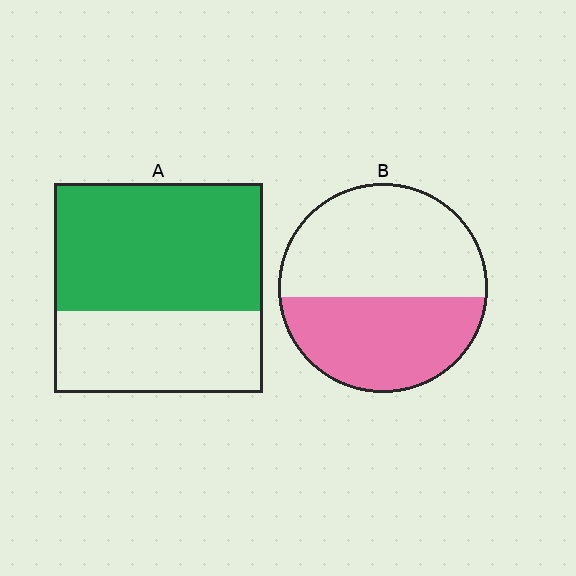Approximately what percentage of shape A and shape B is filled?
A is approximately 60% and B is approximately 45%.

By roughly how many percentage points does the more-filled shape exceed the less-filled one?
By roughly 15 percentage points (A over B).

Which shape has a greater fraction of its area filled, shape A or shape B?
Shape A.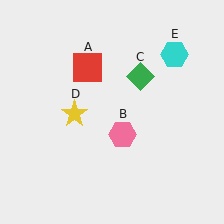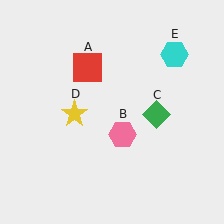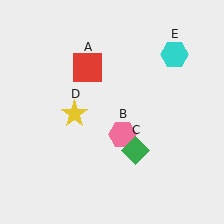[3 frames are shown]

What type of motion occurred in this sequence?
The green diamond (object C) rotated clockwise around the center of the scene.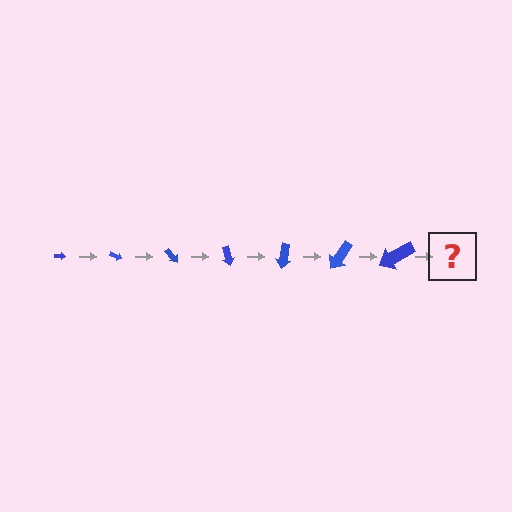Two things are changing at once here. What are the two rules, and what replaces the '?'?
The two rules are that the arrow grows larger each step and it rotates 25 degrees each step. The '?' should be an arrow, larger than the previous one and rotated 175 degrees from the start.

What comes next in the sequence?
The next element should be an arrow, larger than the previous one and rotated 175 degrees from the start.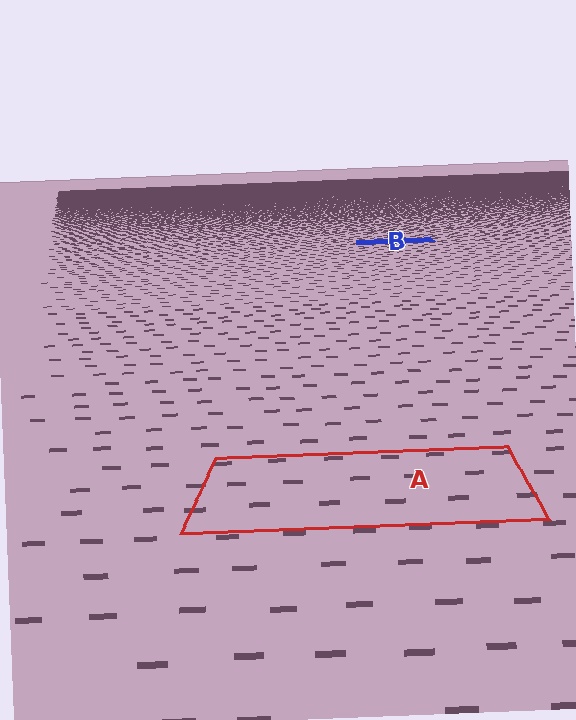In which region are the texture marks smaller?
The texture marks are smaller in region B, because it is farther away.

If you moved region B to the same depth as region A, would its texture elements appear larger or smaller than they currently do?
They would appear larger. At a closer depth, the same texture elements are projected at a bigger on-screen size.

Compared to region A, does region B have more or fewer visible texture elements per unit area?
Region B has more texture elements per unit area — they are packed more densely because it is farther away.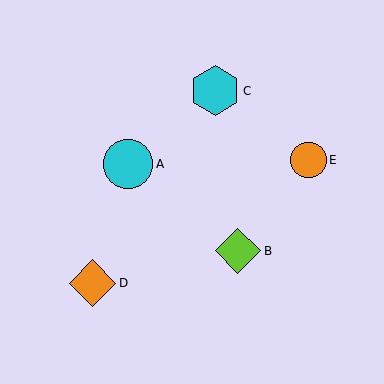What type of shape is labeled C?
Shape C is a cyan hexagon.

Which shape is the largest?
The cyan hexagon (labeled C) is the largest.